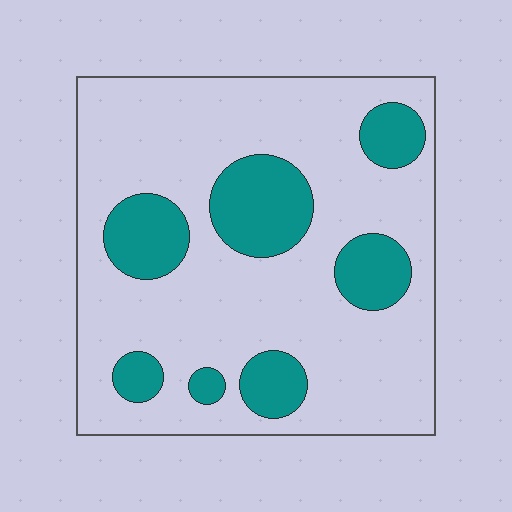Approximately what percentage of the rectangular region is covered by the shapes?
Approximately 25%.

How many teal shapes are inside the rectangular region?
7.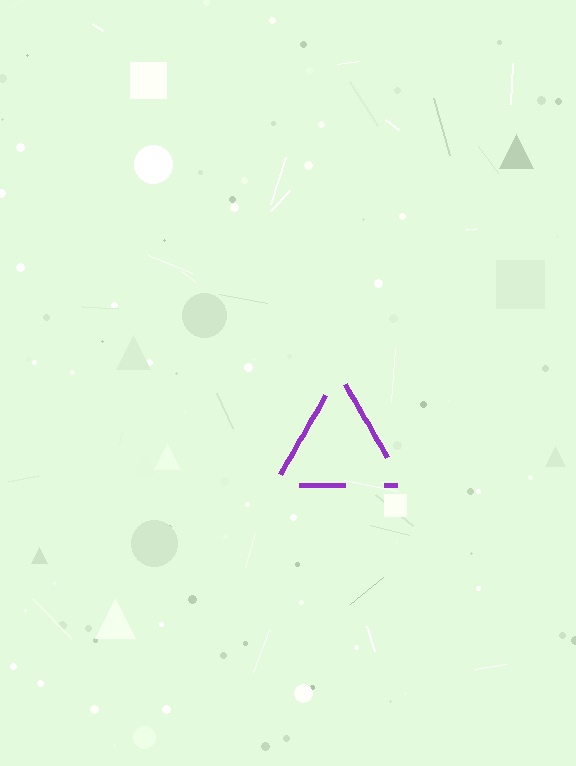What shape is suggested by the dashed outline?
The dashed outline suggests a triangle.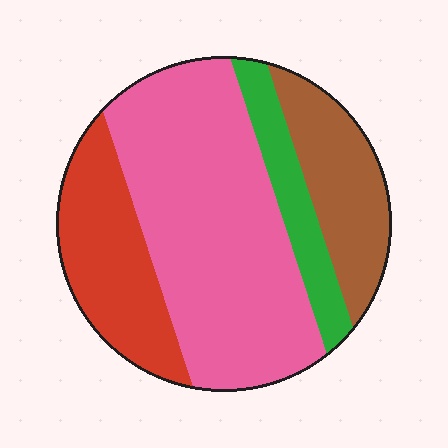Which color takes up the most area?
Pink, at roughly 50%.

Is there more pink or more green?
Pink.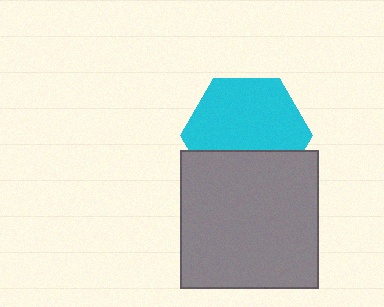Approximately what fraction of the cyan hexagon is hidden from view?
Roughly 35% of the cyan hexagon is hidden behind the gray square.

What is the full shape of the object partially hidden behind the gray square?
The partially hidden object is a cyan hexagon.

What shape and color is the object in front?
The object in front is a gray square.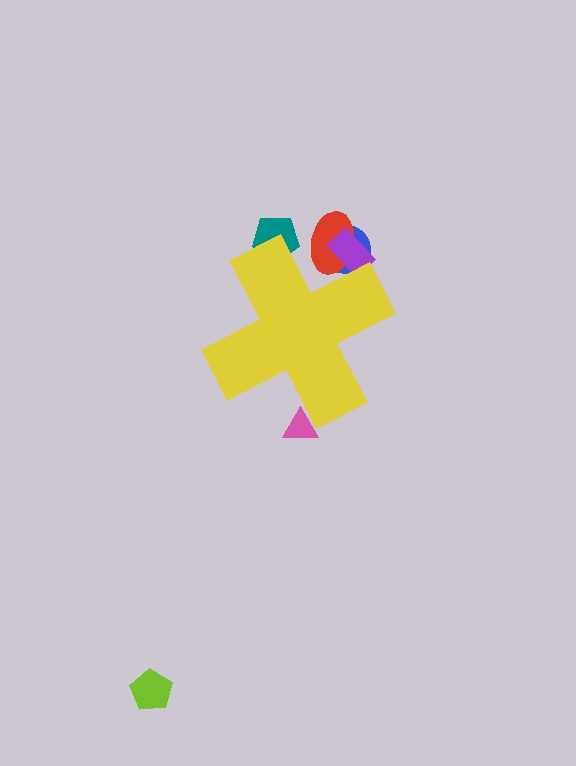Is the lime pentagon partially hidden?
No, the lime pentagon is fully visible.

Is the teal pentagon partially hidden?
Yes, the teal pentagon is partially hidden behind the yellow cross.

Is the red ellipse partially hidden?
Yes, the red ellipse is partially hidden behind the yellow cross.